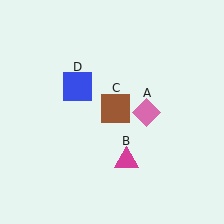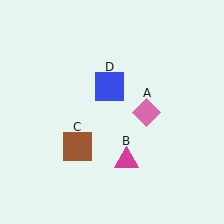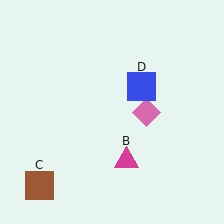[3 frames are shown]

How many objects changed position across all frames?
2 objects changed position: brown square (object C), blue square (object D).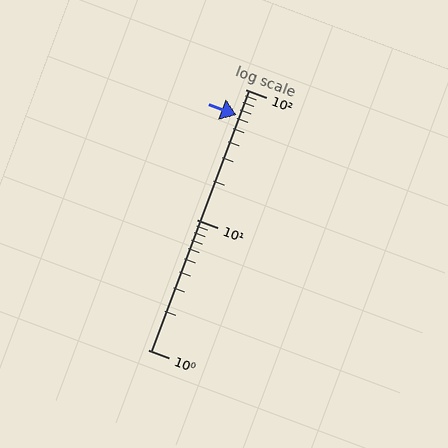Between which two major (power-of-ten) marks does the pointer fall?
The pointer is between 10 and 100.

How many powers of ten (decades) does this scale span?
The scale spans 2 decades, from 1 to 100.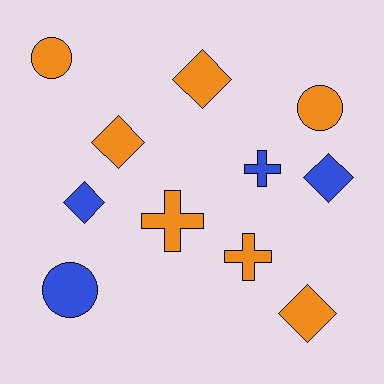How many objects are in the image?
There are 11 objects.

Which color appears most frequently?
Orange, with 7 objects.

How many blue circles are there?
There is 1 blue circle.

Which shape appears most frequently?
Diamond, with 5 objects.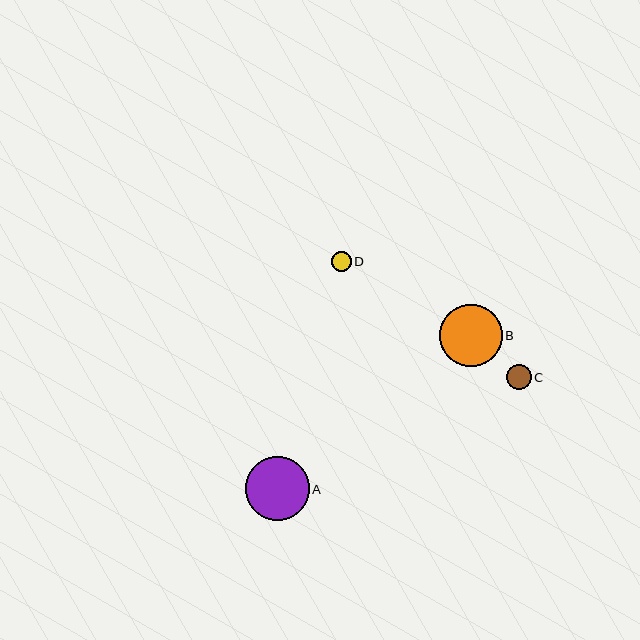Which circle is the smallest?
Circle D is the smallest with a size of approximately 20 pixels.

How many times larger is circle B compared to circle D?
Circle B is approximately 3.1 times the size of circle D.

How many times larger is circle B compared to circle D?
Circle B is approximately 3.1 times the size of circle D.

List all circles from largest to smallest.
From largest to smallest: A, B, C, D.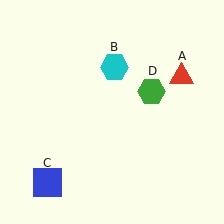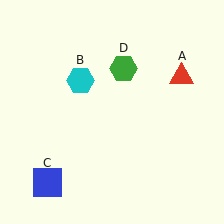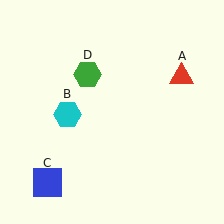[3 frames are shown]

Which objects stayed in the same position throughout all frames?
Red triangle (object A) and blue square (object C) remained stationary.